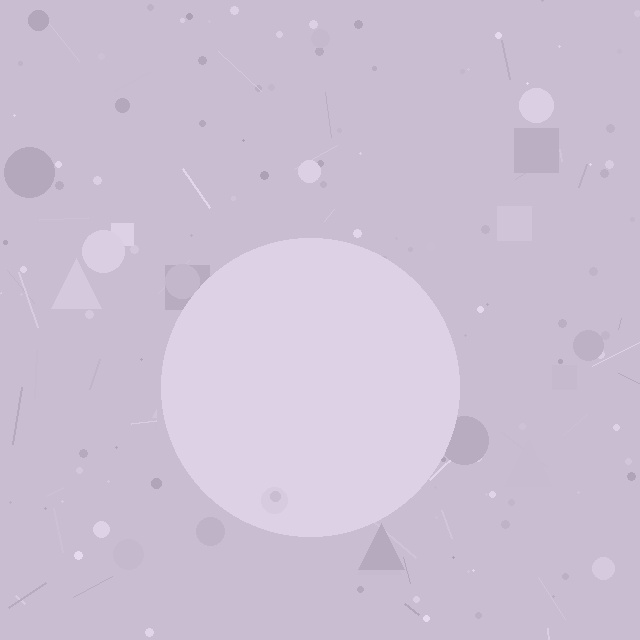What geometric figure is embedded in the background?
A circle is embedded in the background.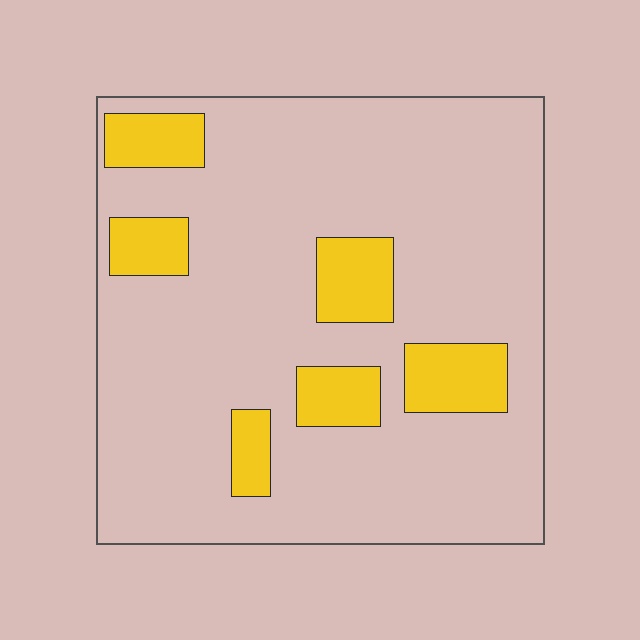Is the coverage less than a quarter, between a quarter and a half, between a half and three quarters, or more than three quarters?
Less than a quarter.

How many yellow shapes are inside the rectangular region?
6.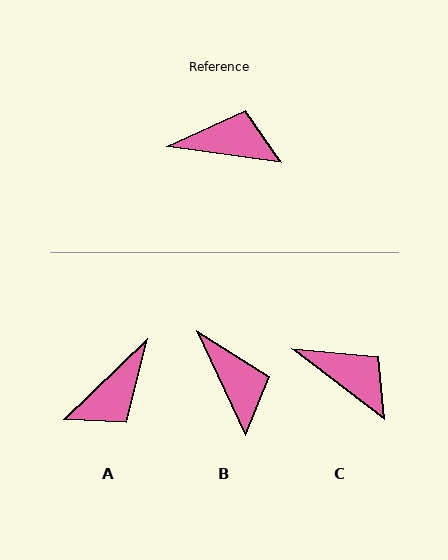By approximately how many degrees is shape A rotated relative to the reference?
Approximately 128 degrees clockwise.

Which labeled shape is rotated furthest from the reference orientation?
A, about 128 degrees away.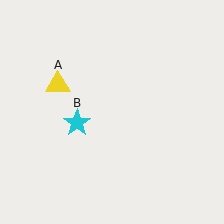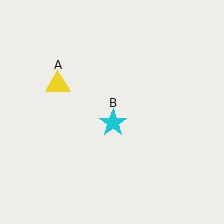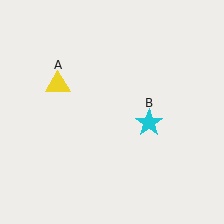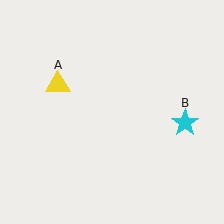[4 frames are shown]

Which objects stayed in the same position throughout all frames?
Yellow triangle (object A) remained stationary.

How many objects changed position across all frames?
1 object changed position: cyan star (object B).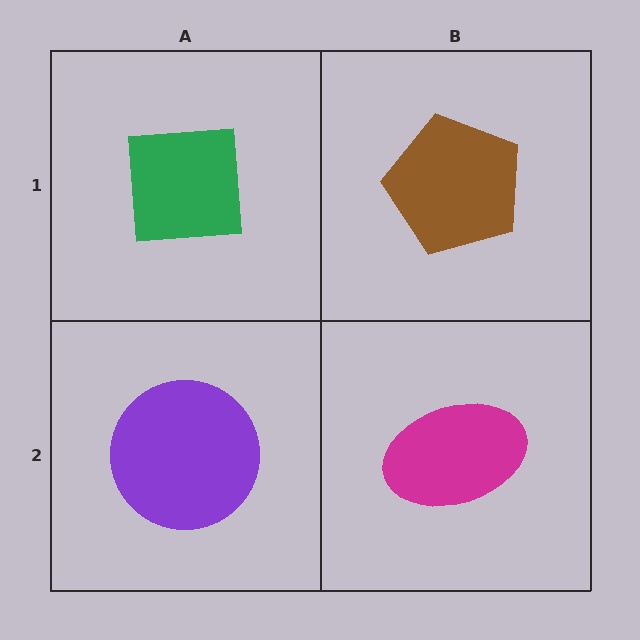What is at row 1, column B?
A brown pentagon.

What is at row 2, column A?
A purple circle.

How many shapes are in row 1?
2 shapes.